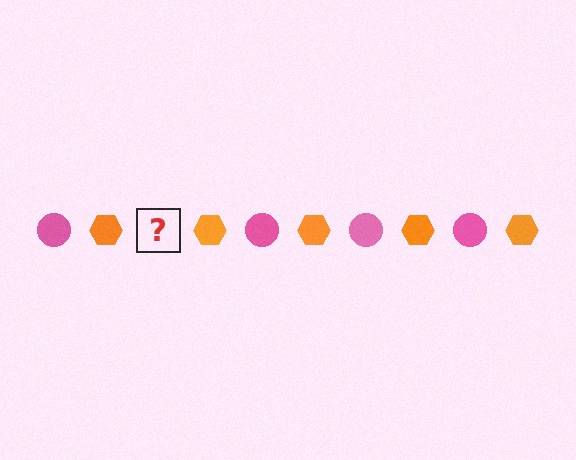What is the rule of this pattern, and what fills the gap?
The rule is that the pattern alternates between pink circle and orange hexagon. The gap should be filled with a pink circle.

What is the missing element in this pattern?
The missing element is a pink circle.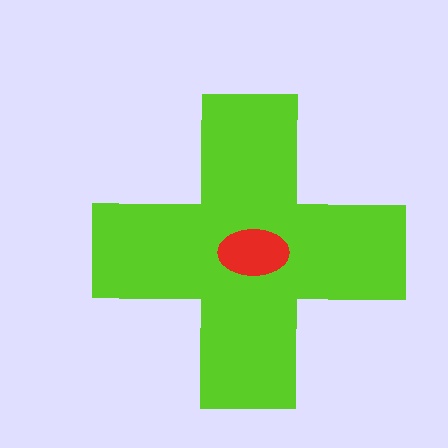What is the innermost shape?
The red ellipse.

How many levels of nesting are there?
2.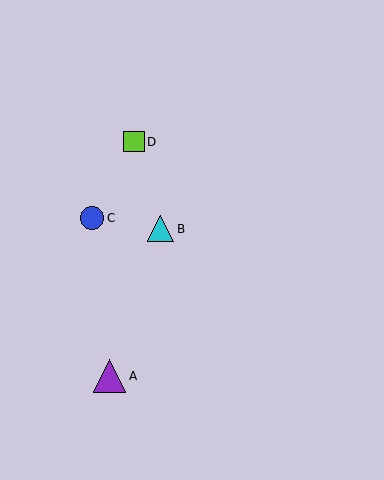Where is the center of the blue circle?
The center of the blue circle is at (92, 218).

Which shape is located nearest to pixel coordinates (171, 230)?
The cyan triangle (labeled B) at (161, 229) is nearest to that location.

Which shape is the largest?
The purple triangle (labeled A) is the largest.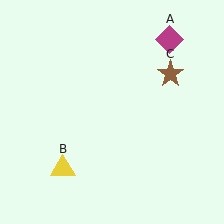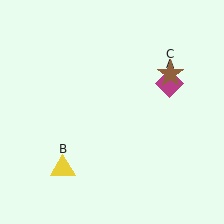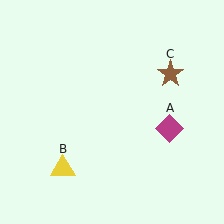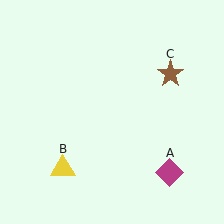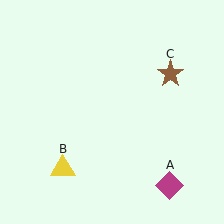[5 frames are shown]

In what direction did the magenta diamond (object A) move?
The magenta diamond (object A) moved down.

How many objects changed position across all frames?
1 object changed position: magenta diamond (object A).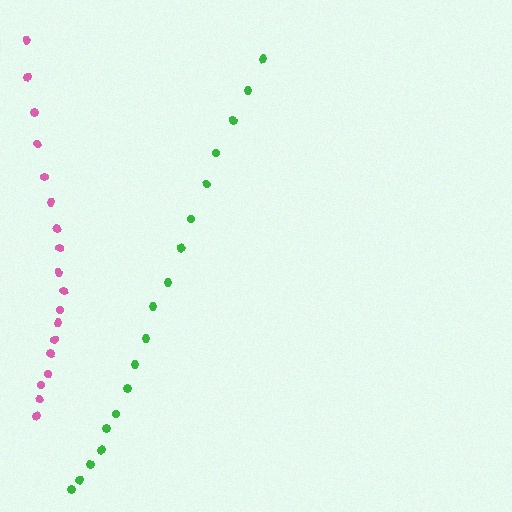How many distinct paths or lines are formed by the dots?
There are 2 distinct paths.